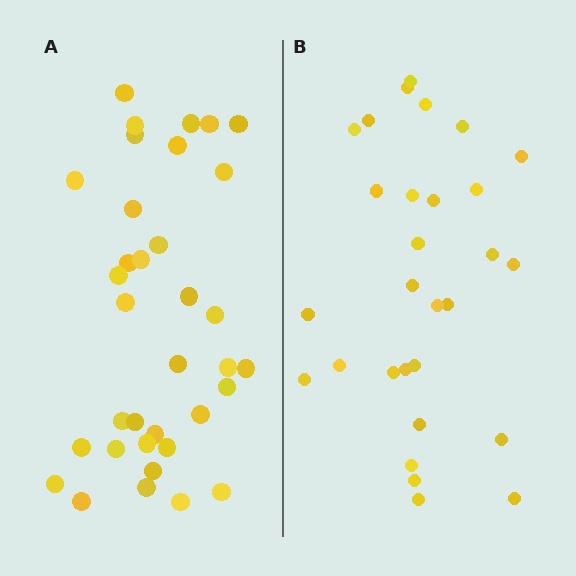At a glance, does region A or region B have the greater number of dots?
Region A (the left region) has more dots.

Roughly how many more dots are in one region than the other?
Region A has about 6 more dots than region B.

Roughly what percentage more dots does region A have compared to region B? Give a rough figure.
About 20% more.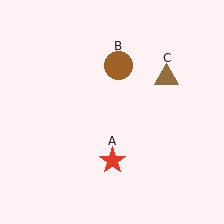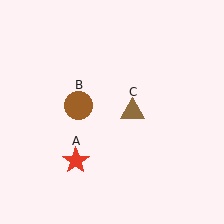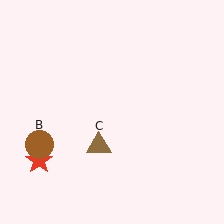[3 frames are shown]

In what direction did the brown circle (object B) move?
The brown circle (object B) moved down and to the left.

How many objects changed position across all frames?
3 objects changed position: red star (object A), brown circle (object B), brown triangle (object C).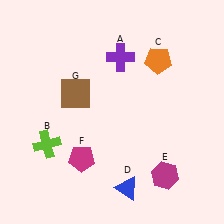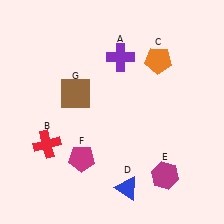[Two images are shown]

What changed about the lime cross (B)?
In Image 1, B is lime. In Image 2, it changed to red.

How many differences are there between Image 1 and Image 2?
There is 1 difference between the two images.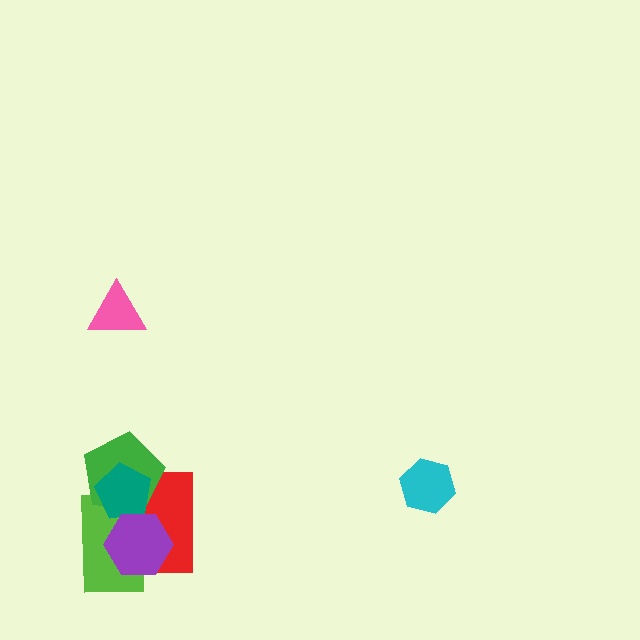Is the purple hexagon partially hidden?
No, no other shape covers it.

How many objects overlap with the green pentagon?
3 objects overlap with the green pentagon.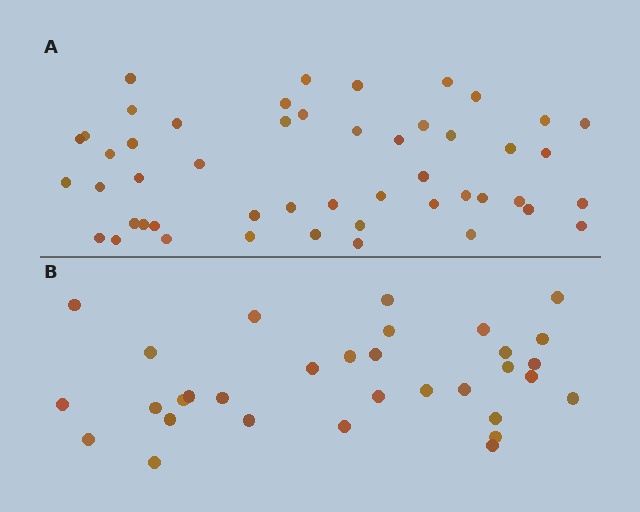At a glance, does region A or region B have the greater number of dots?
Region A (the top region) has more dots.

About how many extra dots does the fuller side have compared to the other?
Region A has approximately 15 more dots than region B.